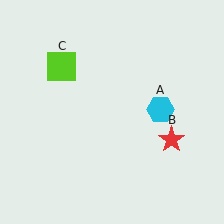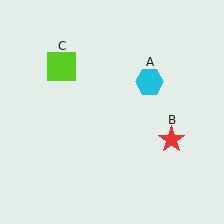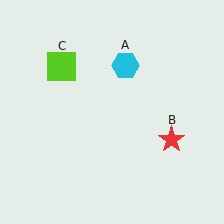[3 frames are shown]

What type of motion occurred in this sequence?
The cyan hexagon (object A) rotated counterclockwise around the center of the scene.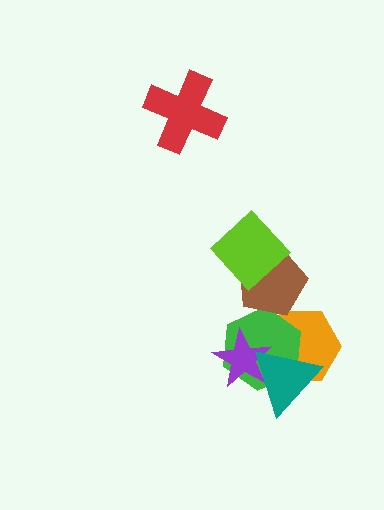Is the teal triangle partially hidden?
No, no other shape covers it.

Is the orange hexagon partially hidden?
Yes, it is partially covered by another shape.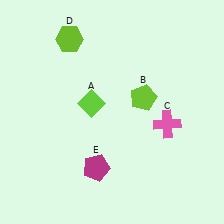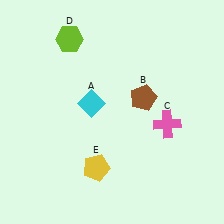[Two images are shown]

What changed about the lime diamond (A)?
In Image 1, A is lime. In Image 2, it changed to cyan.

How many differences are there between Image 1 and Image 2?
There are 3 differences between the two images.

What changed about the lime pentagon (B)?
In Image 1, B is lime. In Image 2, it changed to brown.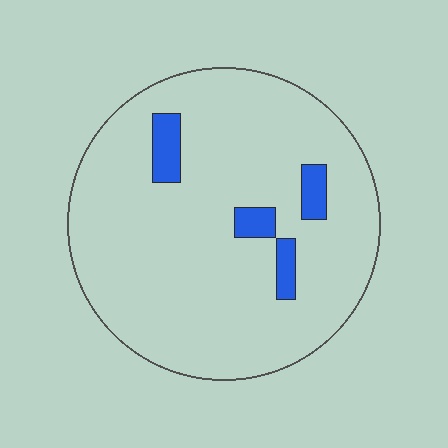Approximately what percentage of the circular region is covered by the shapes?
Approximately 10%.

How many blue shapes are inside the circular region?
4.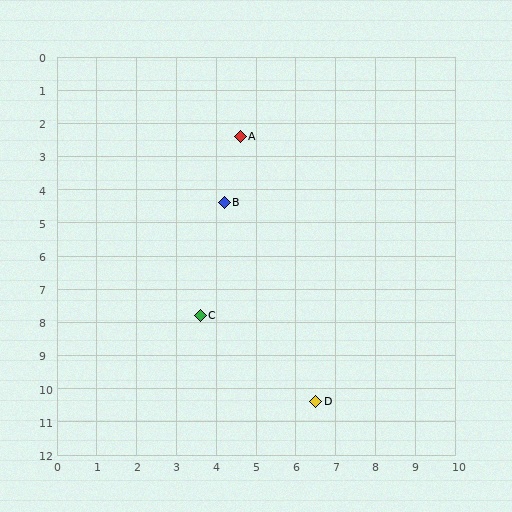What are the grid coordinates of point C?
Point C is at approximately (3.6, 7.8).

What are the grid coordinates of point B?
Point B is at approximately (4.2, 4.4).